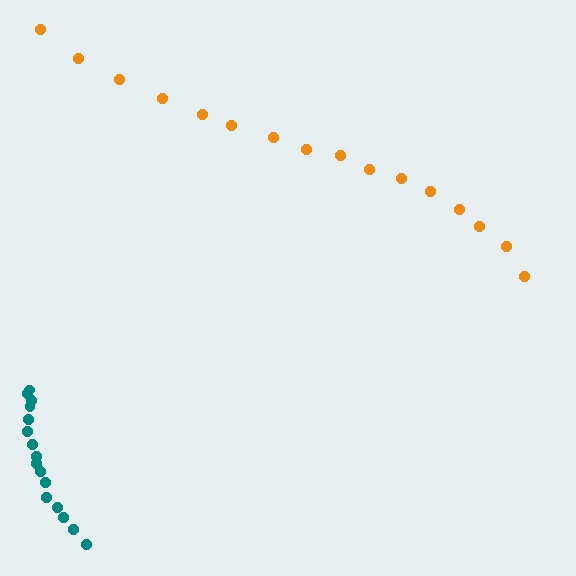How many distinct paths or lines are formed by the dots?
There are 2 distinct paths.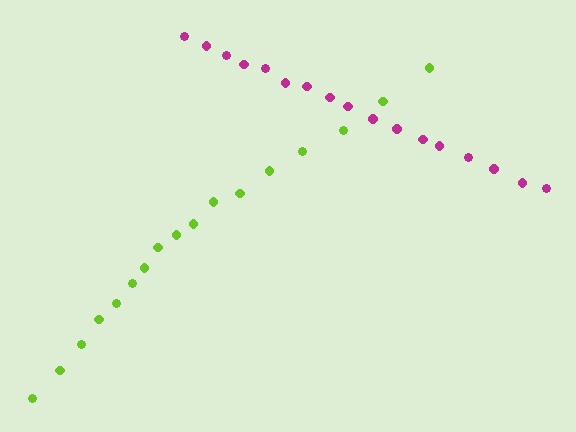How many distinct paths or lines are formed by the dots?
There are 2 distinct paths.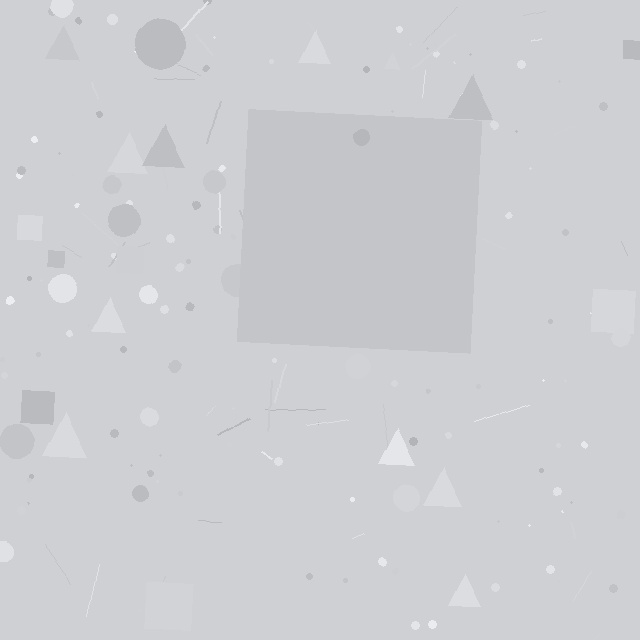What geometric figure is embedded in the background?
A square is embedded in the background.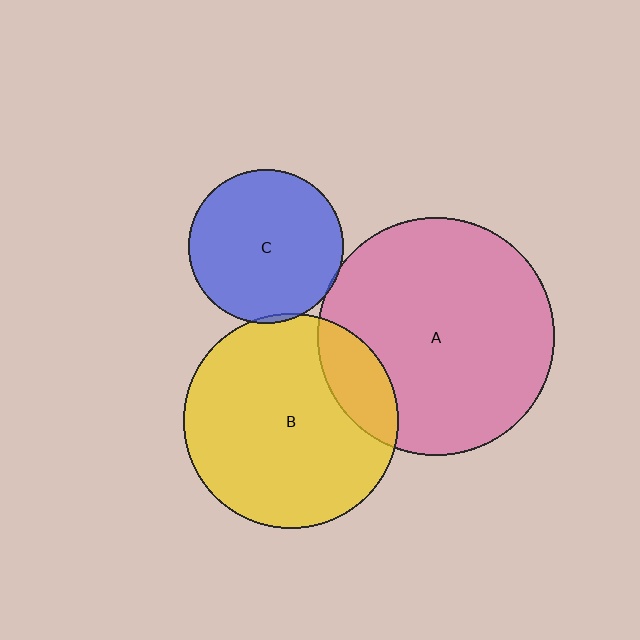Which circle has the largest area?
Circle A (pink).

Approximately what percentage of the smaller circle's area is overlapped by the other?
Approximately 5%.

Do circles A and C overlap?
Yes.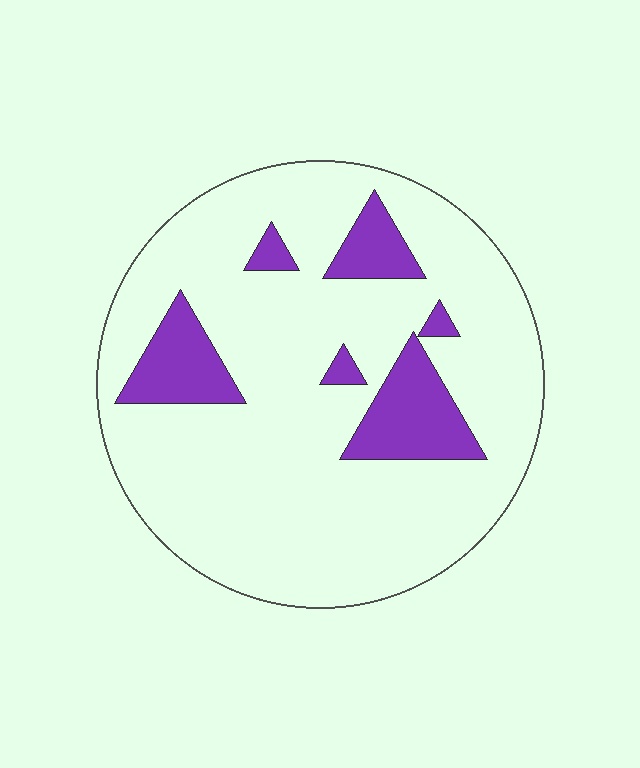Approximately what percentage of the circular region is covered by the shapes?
Approximately 15%.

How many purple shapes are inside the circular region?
6.